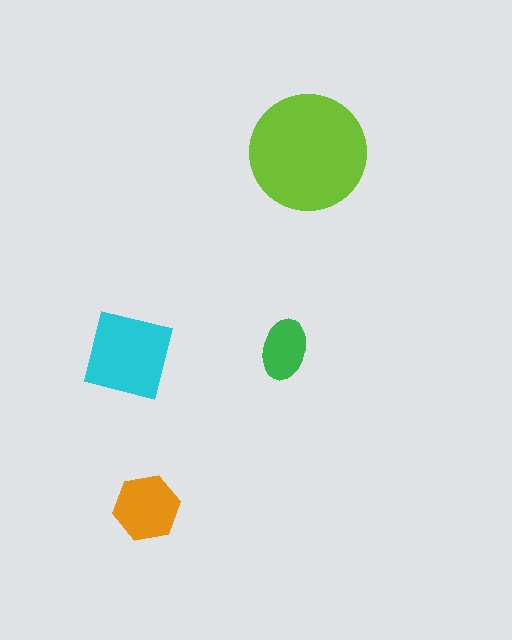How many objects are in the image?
There are 4 objects in the image.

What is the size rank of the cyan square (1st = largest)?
2nd.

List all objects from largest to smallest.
The lime circle, the cyan square, the orange hexagon, the green ellipse.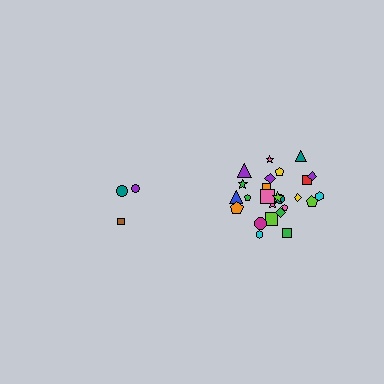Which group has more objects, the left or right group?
The right group.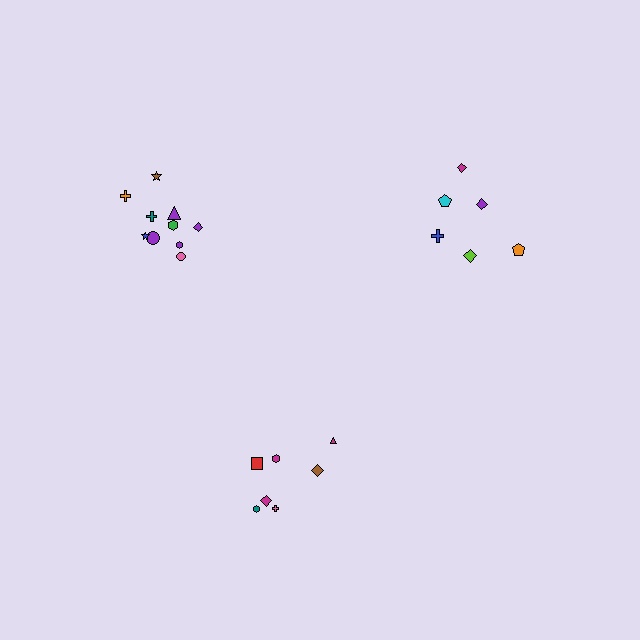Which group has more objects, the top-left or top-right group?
The top-left group.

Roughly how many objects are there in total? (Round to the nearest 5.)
Roughly 25 objects in total.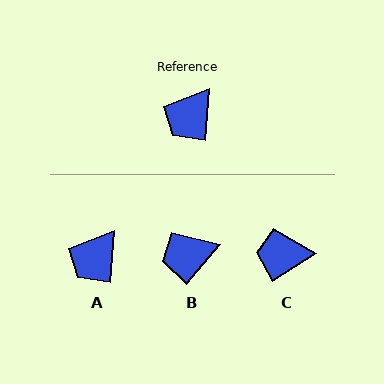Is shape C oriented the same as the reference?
No, it is off by about 52 degrees.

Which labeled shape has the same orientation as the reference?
A.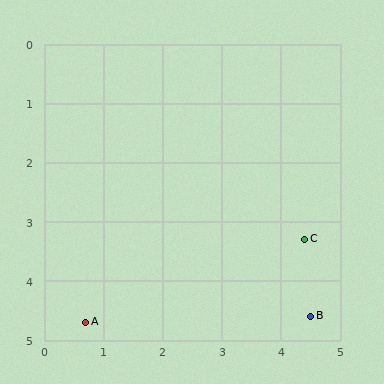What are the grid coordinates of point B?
Point B is at approximately (4.5, 4.6).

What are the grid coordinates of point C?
Point C is at approximately (4.4, 3.3).